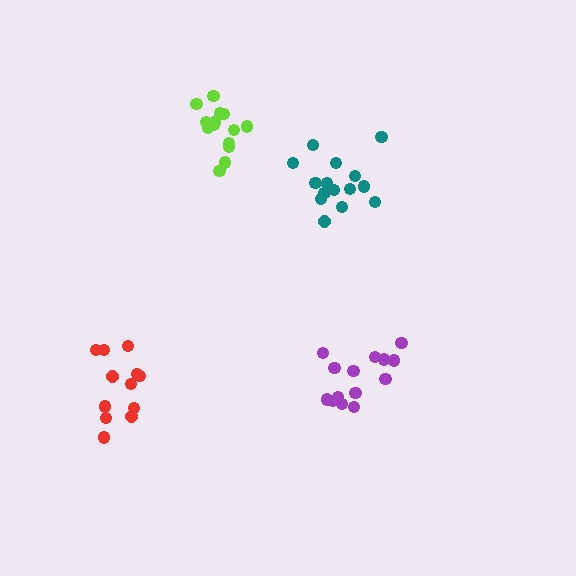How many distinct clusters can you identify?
There are 4 distinct clusters.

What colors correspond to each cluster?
The clusters are colored: lime, teal, purple, red.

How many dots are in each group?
Group 1: 15 dots, Group 2: 15 dots, Group 3: 14 dots, Group 4: 12 dots (56 total).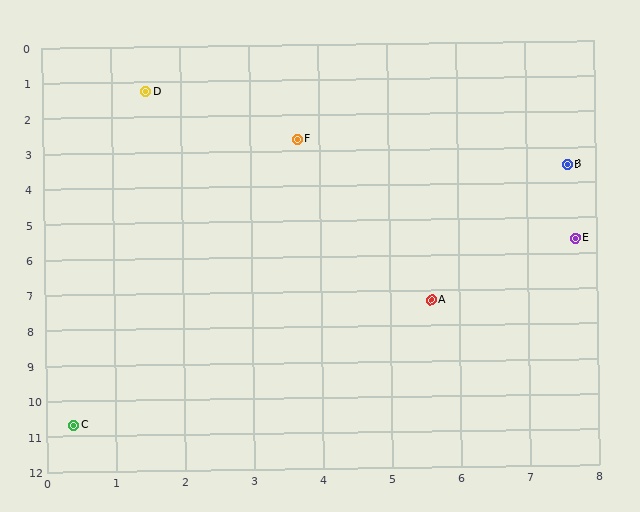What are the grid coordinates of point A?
Point A is at approximately (5.6, 7.3).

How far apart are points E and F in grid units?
Points E and F are about 4.9 grid units apart.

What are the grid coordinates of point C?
Point C is at approximately (0.4, 10.7).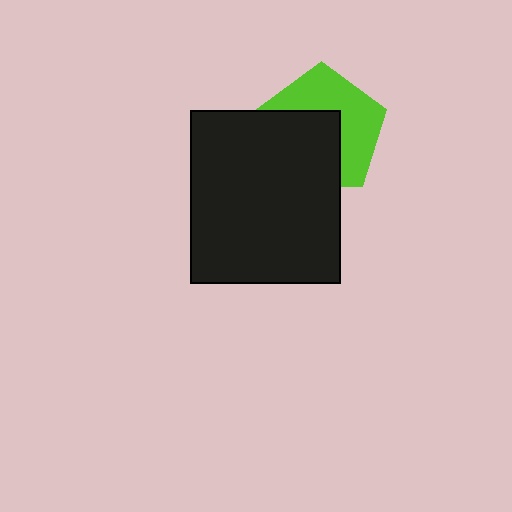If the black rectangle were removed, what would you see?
You would see the complete lime pentagon.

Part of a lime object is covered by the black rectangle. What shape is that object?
It is a pentagon.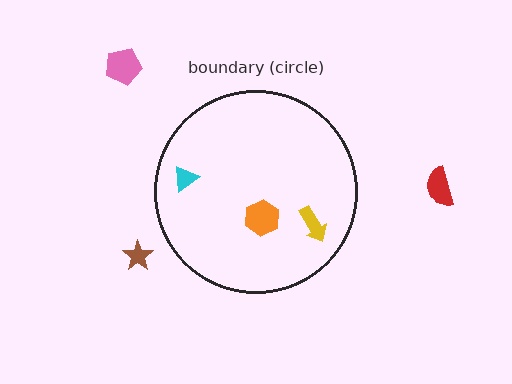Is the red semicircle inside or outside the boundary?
Outside.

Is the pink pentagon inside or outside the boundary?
Outside.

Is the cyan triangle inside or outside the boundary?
Inside.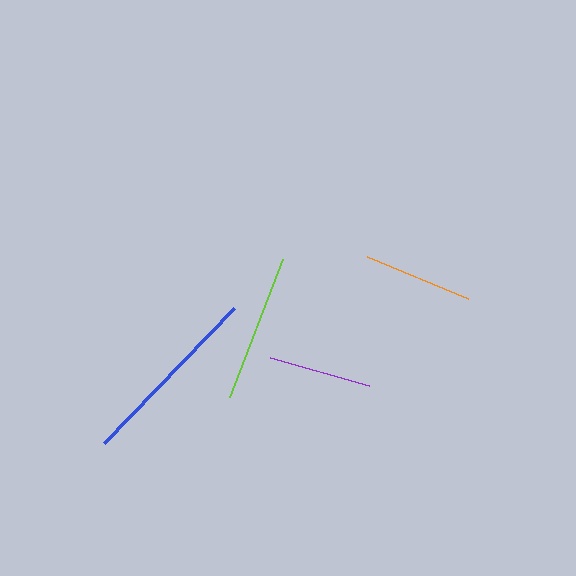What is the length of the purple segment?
The purple segment is approximately 103 pixels long.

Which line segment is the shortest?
The purple line is the shortest at approximately 103 pixels.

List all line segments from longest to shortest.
From longest to shortest: blue, lime, orange, purple.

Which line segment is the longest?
The blue line is the longest at approximately 187 pixels.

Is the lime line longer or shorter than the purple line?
The lime line is longer than the purple line.